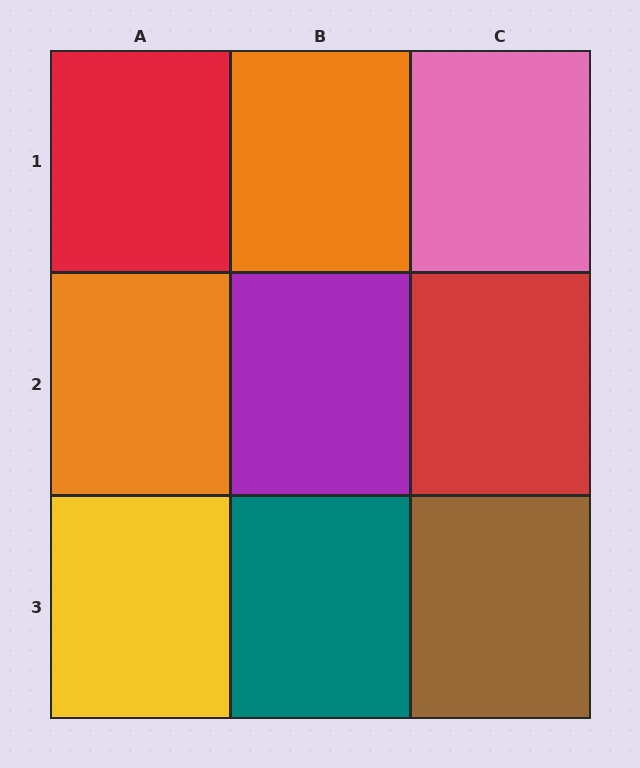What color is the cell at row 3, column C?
Brown.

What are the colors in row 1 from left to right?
Red, orange, pink.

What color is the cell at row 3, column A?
Yellow.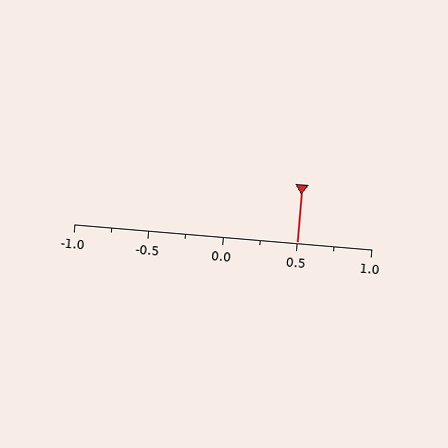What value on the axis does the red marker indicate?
The marker indicates approximately 0.5.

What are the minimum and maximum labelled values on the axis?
The axis runs from -1.0 to 1.0.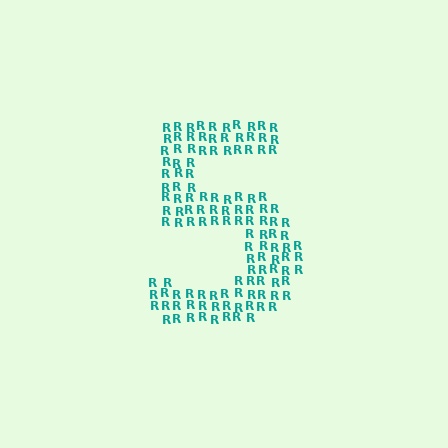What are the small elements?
The small elements are letter R's.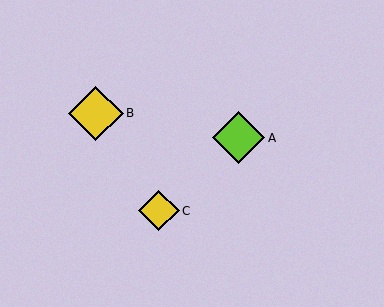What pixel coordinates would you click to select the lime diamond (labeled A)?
Click at (239, 138) to select the lime diamond A.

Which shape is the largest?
The yellow diamond (labeled B) is the largest.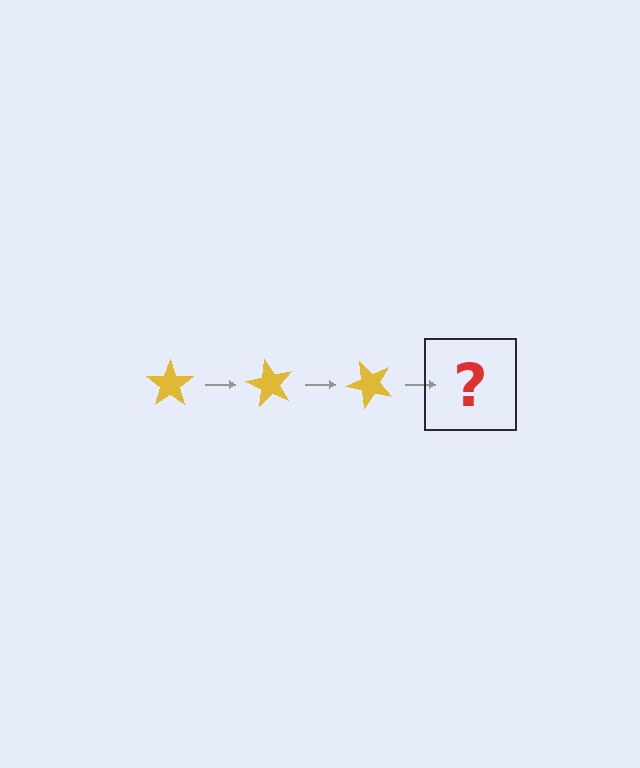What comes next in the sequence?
The next element should be a yellow star rotated 180 degrees.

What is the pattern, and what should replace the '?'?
The pattern is that the star rotates 60 degrees each step. The '?' should be a yellow star rotated 180 degrees.